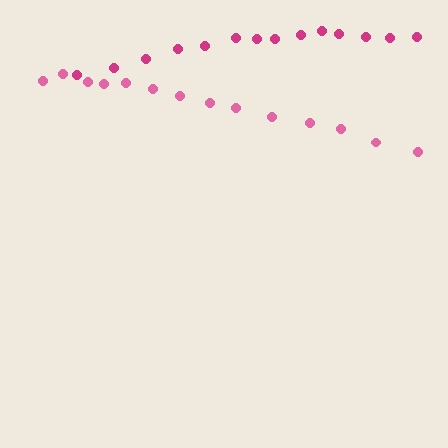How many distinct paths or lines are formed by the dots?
There are 2 distinct paths.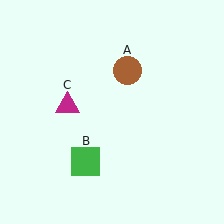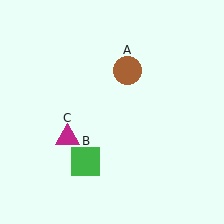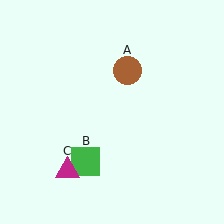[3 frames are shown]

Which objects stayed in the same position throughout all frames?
Brown circle (object A) and green square (object B) remained stationary.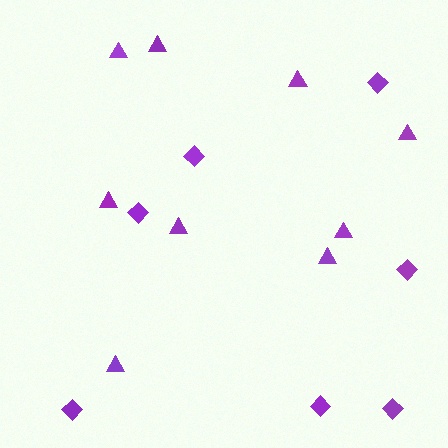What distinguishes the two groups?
There are 2 groups: one group of triangles (9) and one group of diamonds (7).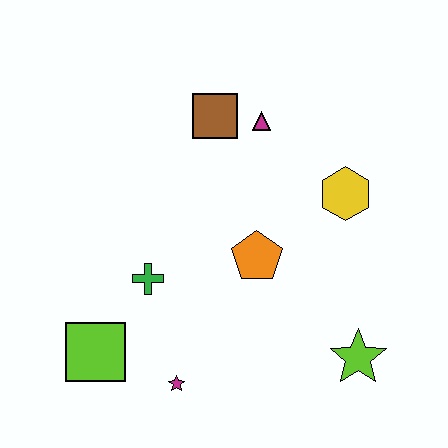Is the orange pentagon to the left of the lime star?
Yes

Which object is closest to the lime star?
The orange pentagon is closest to the lime star.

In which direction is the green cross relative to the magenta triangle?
The green cross is below the magenta triangle.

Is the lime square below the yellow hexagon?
Yes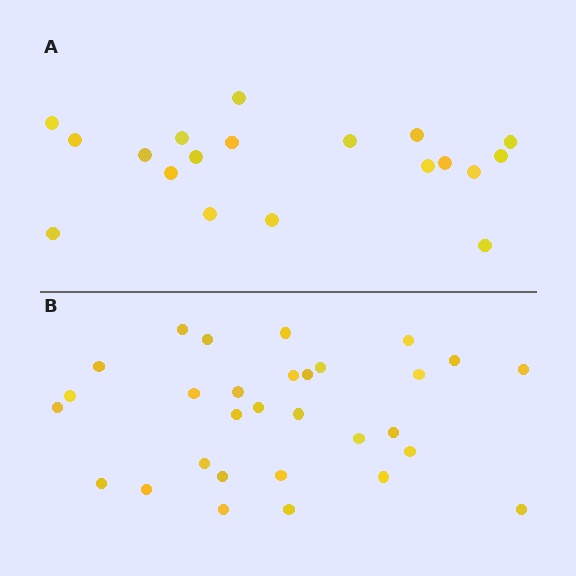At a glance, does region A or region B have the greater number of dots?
Region B (the bottom region) has more dots.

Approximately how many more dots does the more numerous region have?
Region B has roughly 12 or so more dots than region A.